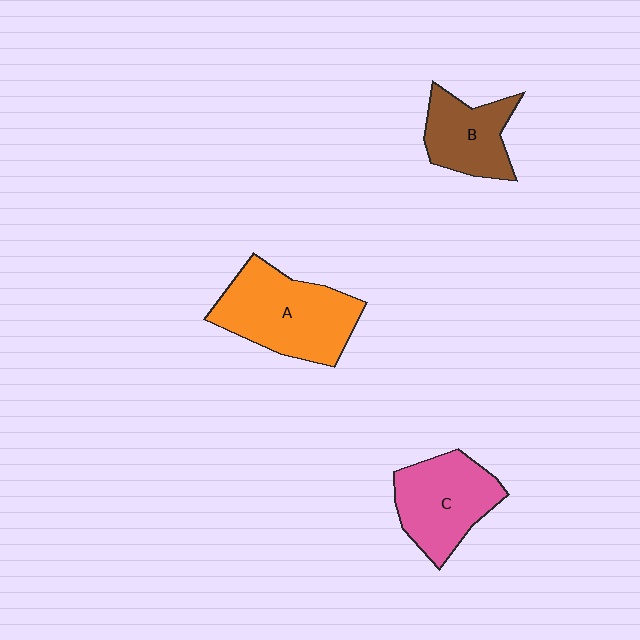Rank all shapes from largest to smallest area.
From largest to smallest: A (orange), C (pink), B (brown).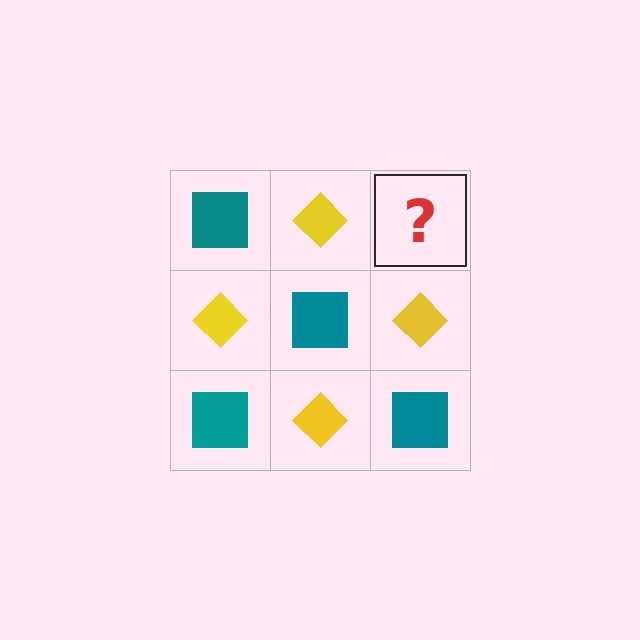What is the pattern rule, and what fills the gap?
The rule is that it alternates teal square and yellow diamond in a checkerboard pattern. The gap should be filled with a teal square.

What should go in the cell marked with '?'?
The missing cell should contain a teal square.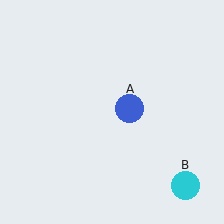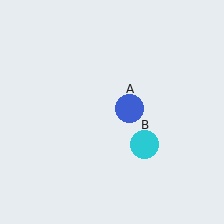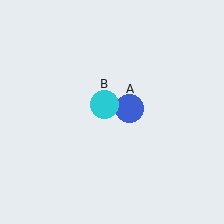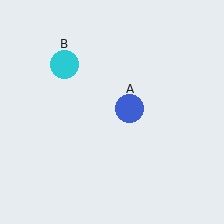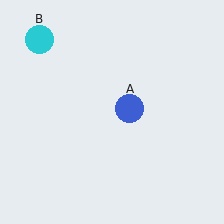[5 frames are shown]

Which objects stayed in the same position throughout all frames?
Blue circle (object A) remained stationary.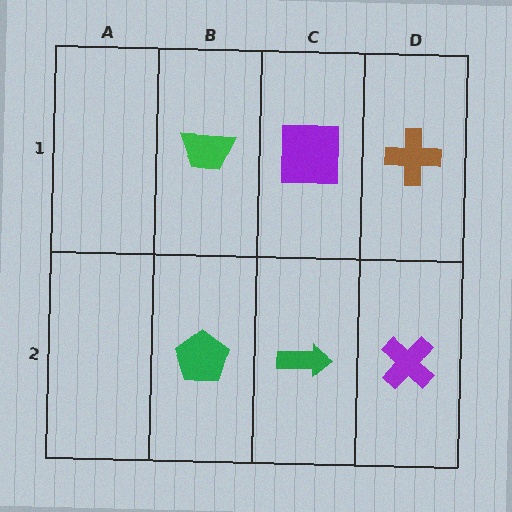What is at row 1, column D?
A brown cross.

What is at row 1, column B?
A green trapezoid.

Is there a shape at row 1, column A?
No, that cell is empty.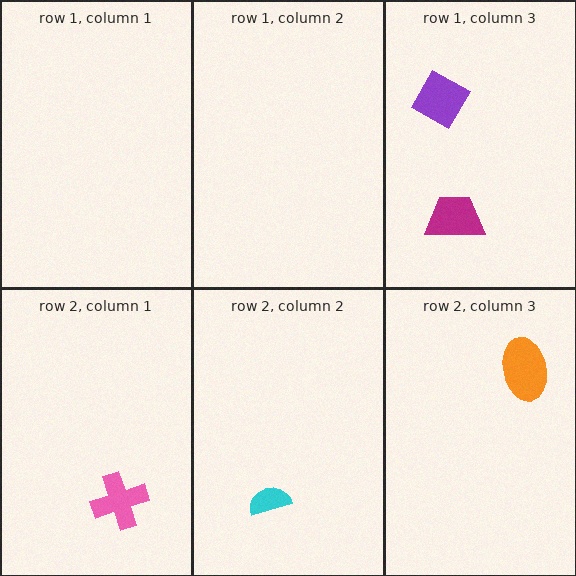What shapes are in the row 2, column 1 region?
The pink cross.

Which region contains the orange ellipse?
The row 2, column 3 region.